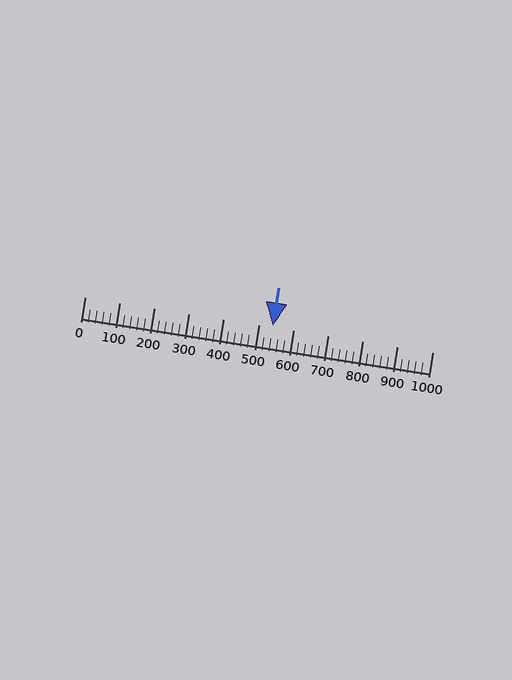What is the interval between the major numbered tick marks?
The major tick marks are spaced 100 units apart.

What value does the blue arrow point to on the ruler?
The blue arrow points to approximately 540.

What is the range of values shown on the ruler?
The ruler shows values from 0 to 1000.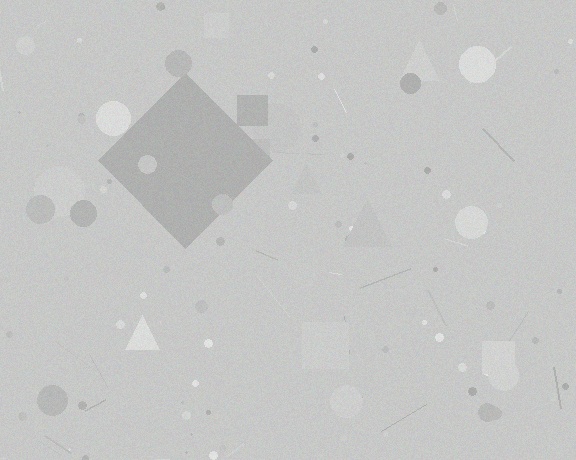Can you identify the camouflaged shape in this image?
The camouflaged shape is a diamond.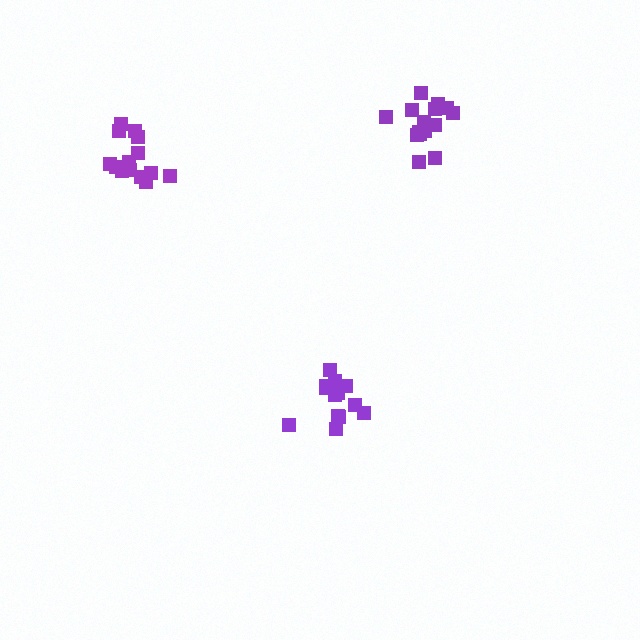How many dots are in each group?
Group 1: 14 dots, Group 2: 14 dots, Group 3: 15 dots (43 total).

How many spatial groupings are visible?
There are 3 spatial groupings.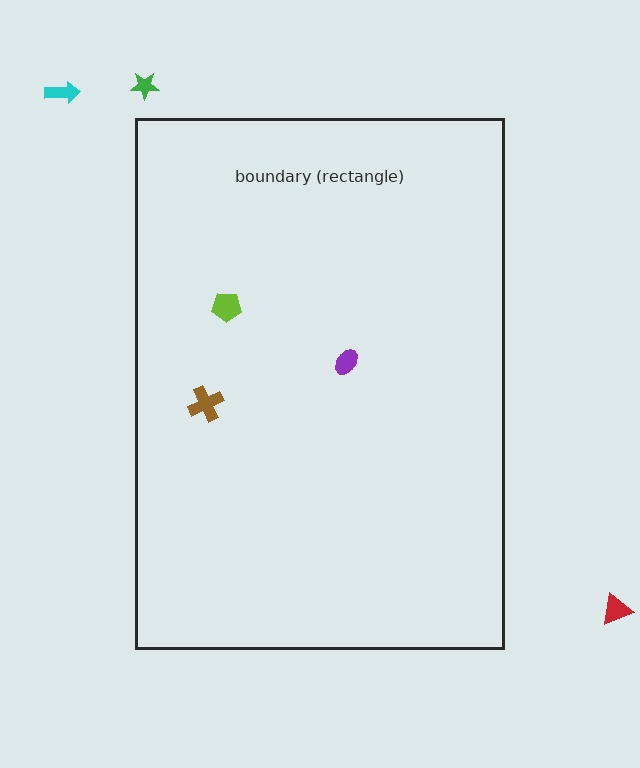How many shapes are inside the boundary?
3 inside, 3 outside.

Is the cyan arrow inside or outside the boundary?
Outside.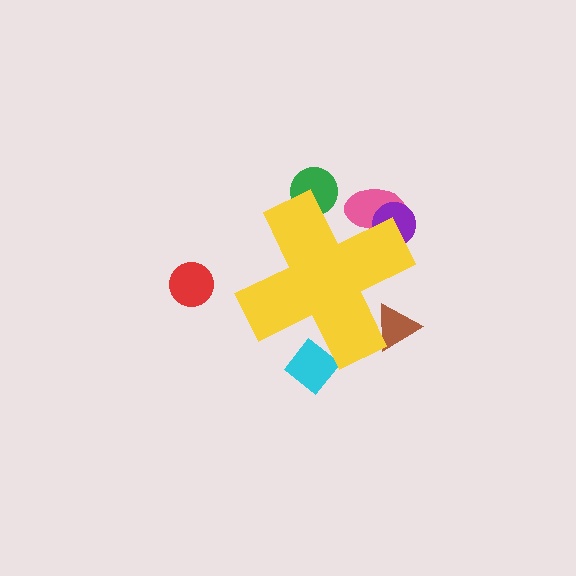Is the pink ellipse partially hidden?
Yes, the pink ellipse is partially hidden behind the yellow cross.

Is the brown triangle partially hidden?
Yes, the brown triangle is partially hidden behind the yellow cross.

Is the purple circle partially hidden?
Yes, the purple circle is partially hidden behind the yellow cross.